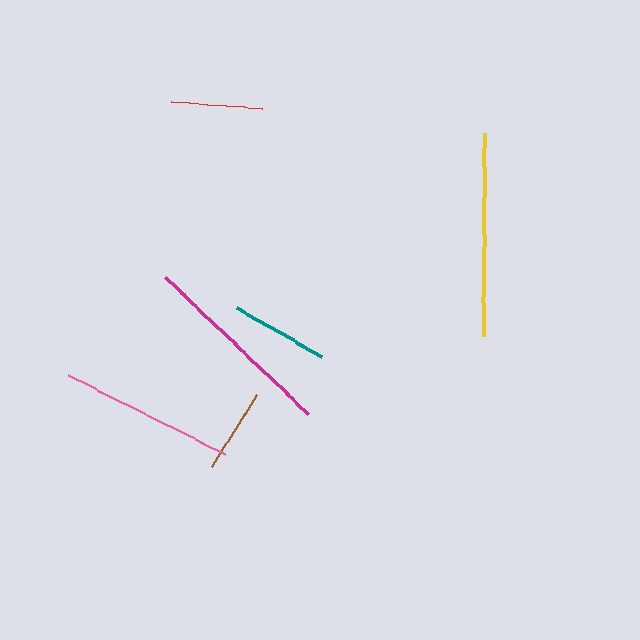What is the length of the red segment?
The red segment is approximately 92 pixels long.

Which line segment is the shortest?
The brown line is the shortest at approximately 86 pixels.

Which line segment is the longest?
The yellow line is the longest at approximately 203 pixels.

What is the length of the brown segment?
The brown segment is approximately 86 pixels long.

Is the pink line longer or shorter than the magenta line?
The magenta line is longer than the pink line.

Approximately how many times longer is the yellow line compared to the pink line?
The yellow line is approximately 1.1 times the length of the pink line.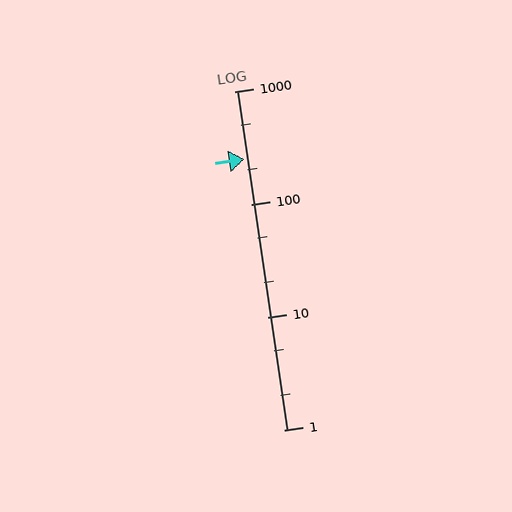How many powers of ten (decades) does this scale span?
The scale spans 3 decades, from 1 to 1000.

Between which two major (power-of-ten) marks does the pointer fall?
The pointer is between 100 and 1000.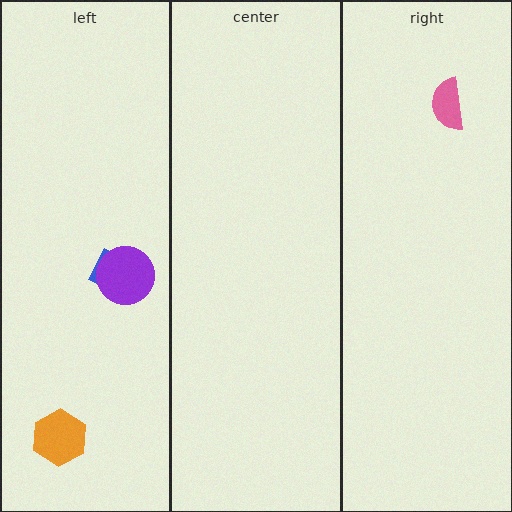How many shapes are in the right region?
1.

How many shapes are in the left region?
3.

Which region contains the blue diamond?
The left region.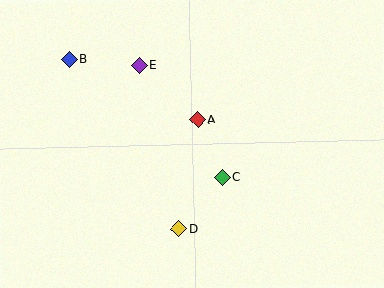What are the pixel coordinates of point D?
Point D is at (179, 229).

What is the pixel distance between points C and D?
The distance between C and D is 67 pixels.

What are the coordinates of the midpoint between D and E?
The midpoint between D and E is at (159, 147).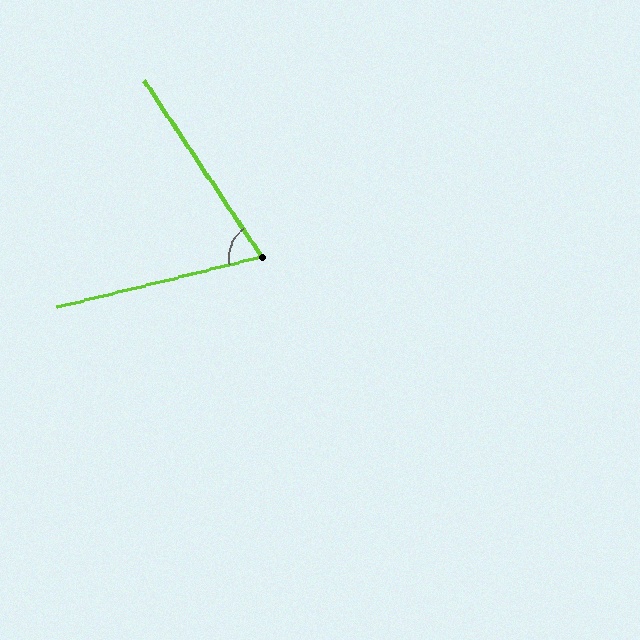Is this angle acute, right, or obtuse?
It is acute.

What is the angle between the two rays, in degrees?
Approximately 70 degrees.